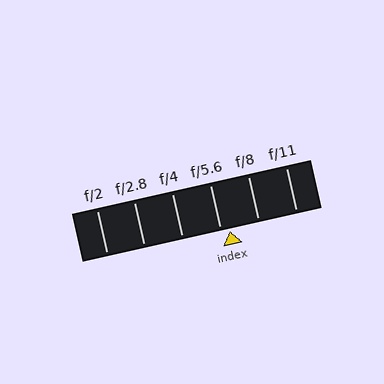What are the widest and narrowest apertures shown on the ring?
The widest aperture shown is f/2 and the narrowest is f/11.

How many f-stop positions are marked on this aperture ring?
There are 6 f-stop positions marked.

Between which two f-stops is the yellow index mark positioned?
The index mark is between f/5.6 and f/8.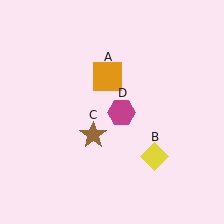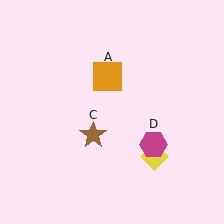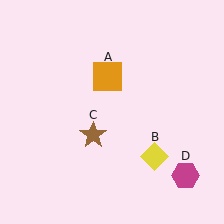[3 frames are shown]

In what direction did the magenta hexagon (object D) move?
The magenta hexagon (object D) moved down and to the right.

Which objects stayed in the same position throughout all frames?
Orange square (object A) and yellow diamond (object B) and brown star (object C) remained stationary.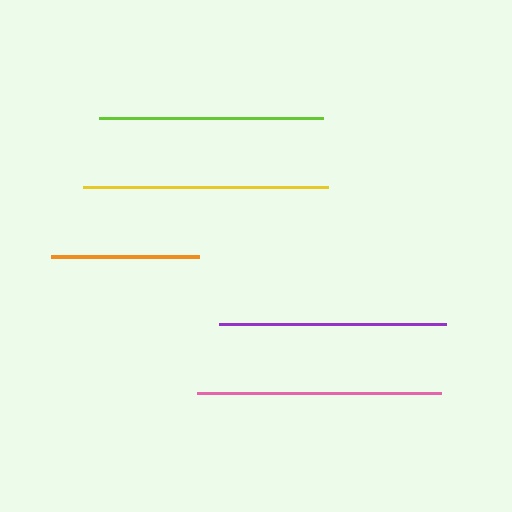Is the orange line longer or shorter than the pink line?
The pink line is longer than the orange line.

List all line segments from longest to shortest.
From longest to shortest: yellow, pink, purple, lime, orange.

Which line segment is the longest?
The yellow line is the longest at approximately 244 pixels.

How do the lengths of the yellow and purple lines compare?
The yellow and purple lines are approximately the same length.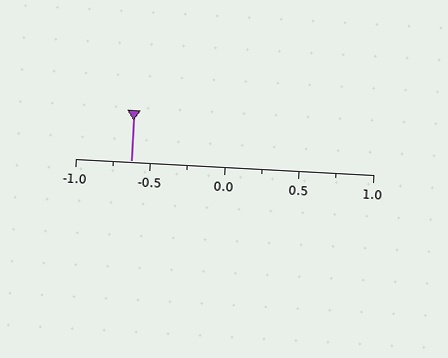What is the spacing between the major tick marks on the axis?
The major ticks are spaced 0.5 apart.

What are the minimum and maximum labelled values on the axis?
The axis runs from -1.0 to 1.0.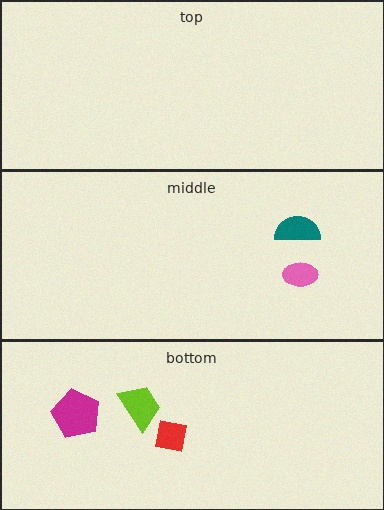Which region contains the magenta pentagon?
The bottom region.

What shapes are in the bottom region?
The lime trapezoid, the magenta pentagon, the red square.